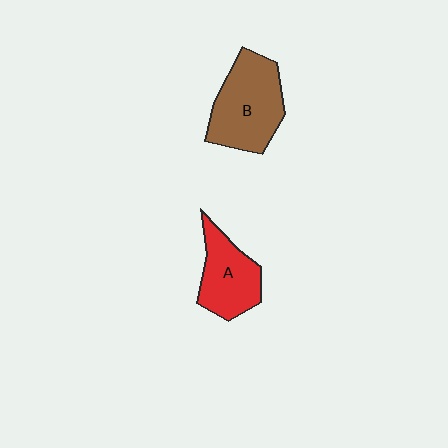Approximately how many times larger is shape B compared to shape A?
Approximately 1.4 times.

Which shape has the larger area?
Shape B (brown).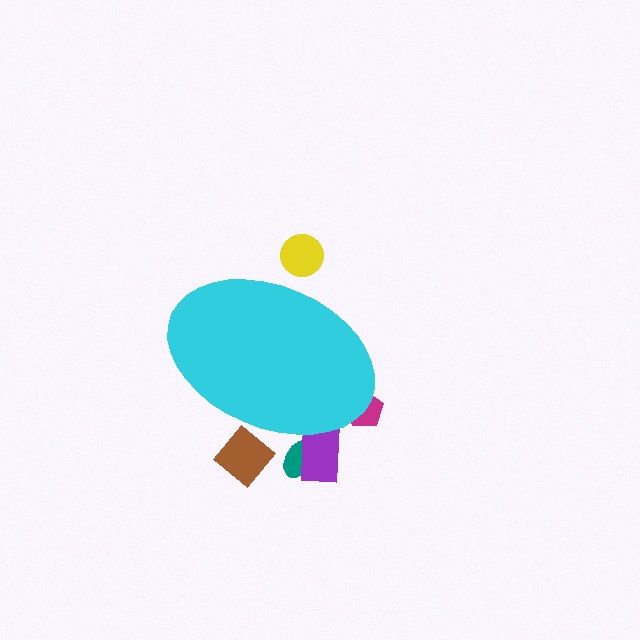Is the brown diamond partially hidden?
Yes, the brown diamond is partially hidden behind the cyan ellipse.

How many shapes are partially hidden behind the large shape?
5 shapes are partially hidden.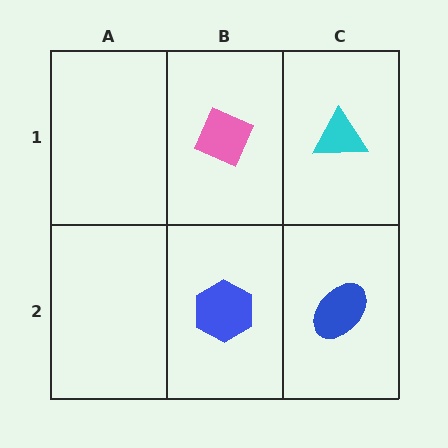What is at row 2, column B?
A blue hexagon.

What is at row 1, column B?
A pink diamond.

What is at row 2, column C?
A blue ellipse.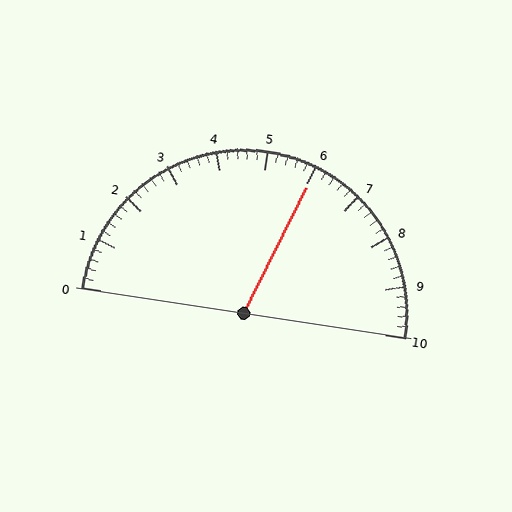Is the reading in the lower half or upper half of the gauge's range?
The reading is in the upper half of the range (0 to 10).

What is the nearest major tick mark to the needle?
The nearest major tick mark is 6.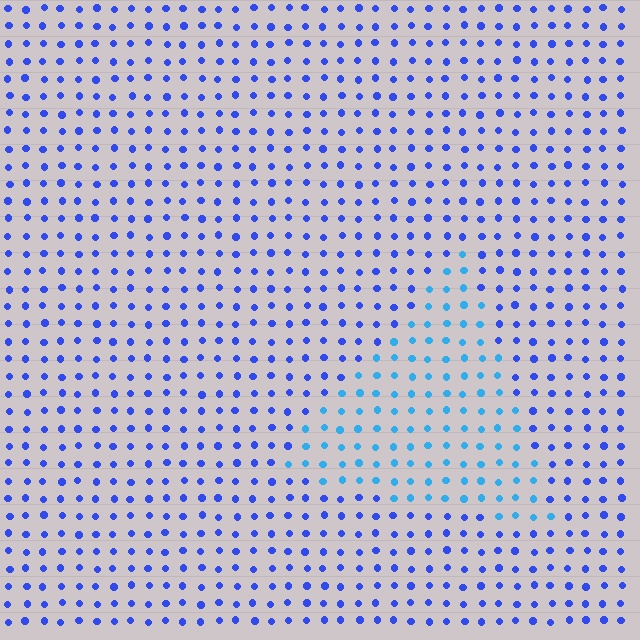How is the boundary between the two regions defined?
The boundary is defined purely by a slight shift in hue (about 32 degrees). Spacing, size, and orientation are identical on both sides.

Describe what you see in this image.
The image is filled with small blue elements in a uniform arrangement. A triangle-shaped region is visible where the elements are tinted to a slightly different hue, forming a subtle color boundary.